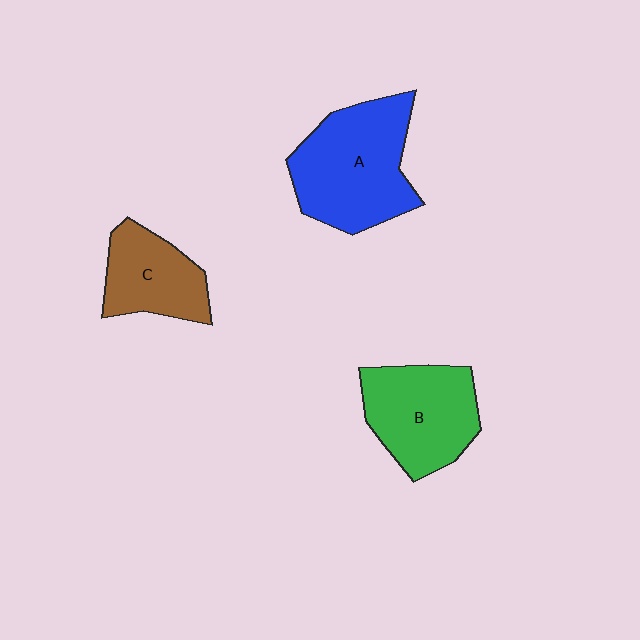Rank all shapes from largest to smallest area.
From largest to smallest: A (blue), B (green), C (brown).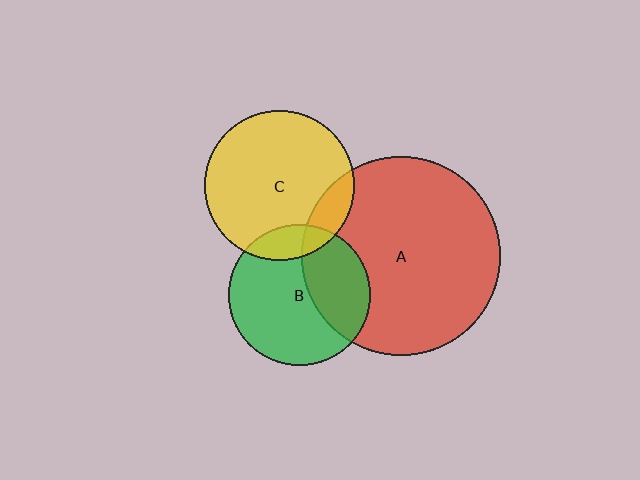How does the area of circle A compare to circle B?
Approximately 2.0 times.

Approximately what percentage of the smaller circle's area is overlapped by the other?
Approximately 15%.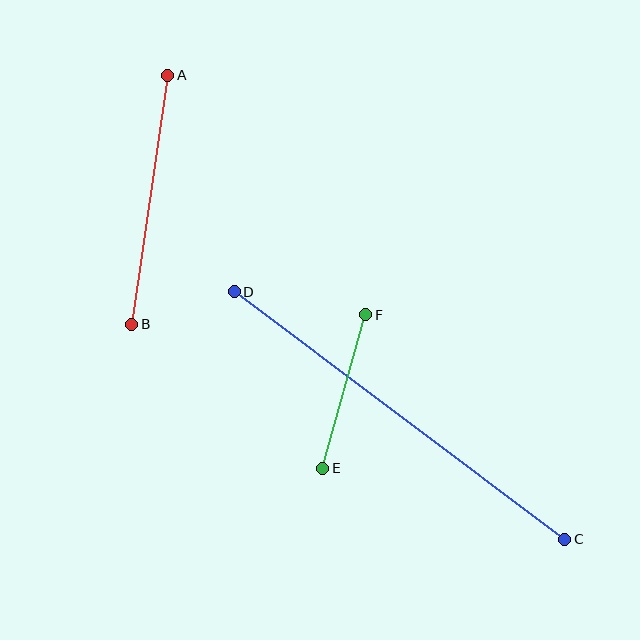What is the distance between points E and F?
The distance is approximately 159 pixels.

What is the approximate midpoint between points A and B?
The midpoint is at approximately (150, 200) pixels.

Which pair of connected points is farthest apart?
Points C and D are farthest apart.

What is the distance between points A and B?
The distance is approximately 251 pixels.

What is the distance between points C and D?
The distance is approximately 413 pixels.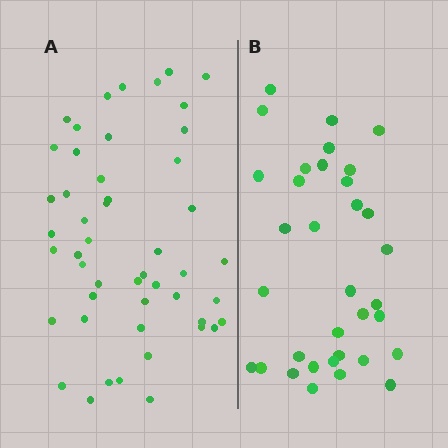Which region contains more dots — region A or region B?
Region A (the left region) has more dots.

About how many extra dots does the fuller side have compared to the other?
Region A has approximately 15 more dots than region B.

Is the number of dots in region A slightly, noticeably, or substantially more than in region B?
Region A has noticeably more, but not dramatically so. The ratio is roughly 1.4 to 1.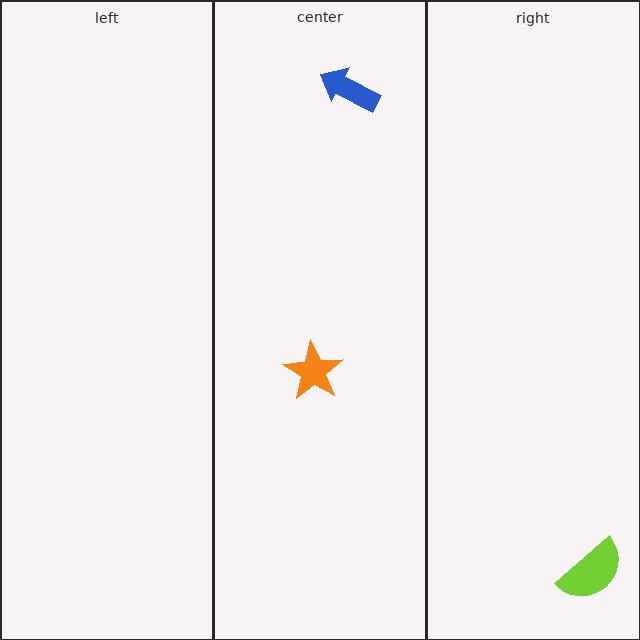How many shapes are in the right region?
1.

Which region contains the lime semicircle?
The right region.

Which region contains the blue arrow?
The center region.